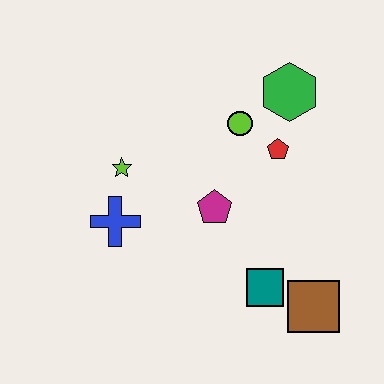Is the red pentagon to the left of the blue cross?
No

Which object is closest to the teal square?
The brown square is closest to the teal square.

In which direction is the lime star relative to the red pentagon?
The lime star is to the left of the red pentagon.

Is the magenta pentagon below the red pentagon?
Yes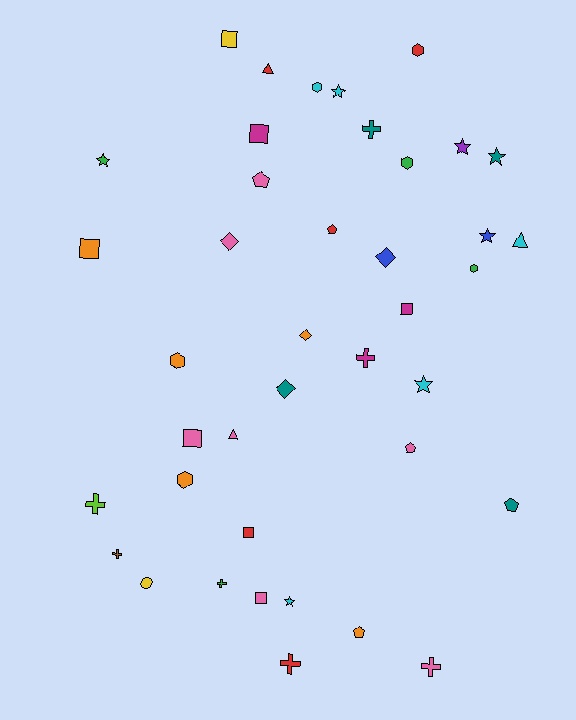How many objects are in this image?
There are 40 objects.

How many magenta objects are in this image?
There are 3 magenta objects.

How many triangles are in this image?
There are 3 triangles.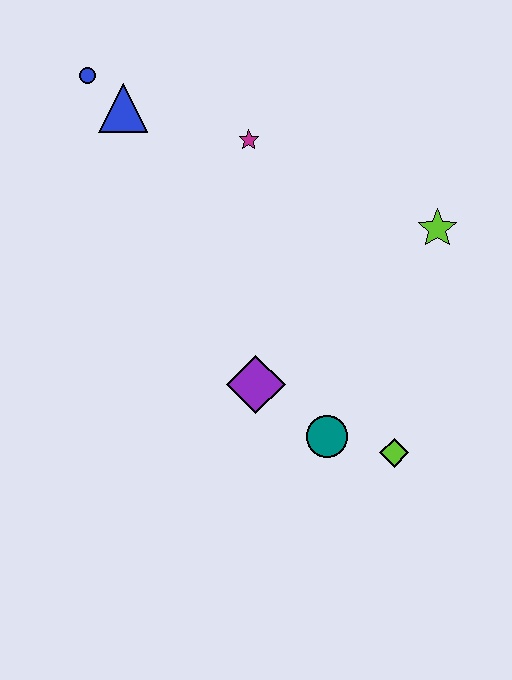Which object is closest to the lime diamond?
The teal circle is closest to the lime diamond.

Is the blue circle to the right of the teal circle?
No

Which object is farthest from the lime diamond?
The blue circle is farthest from the lime diamond.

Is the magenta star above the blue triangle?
No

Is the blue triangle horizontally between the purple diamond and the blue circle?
Yes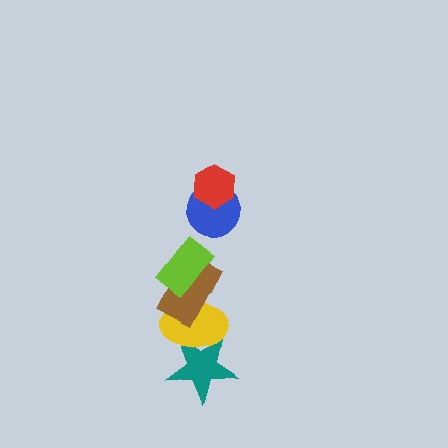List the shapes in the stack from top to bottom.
From top to bottom: the red hexagon, the blue circle, the lime rectangle, the brown rectangle, the yellow ellipse, the teal star.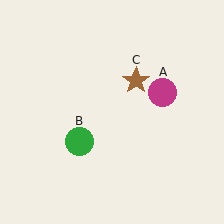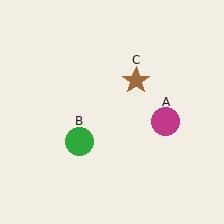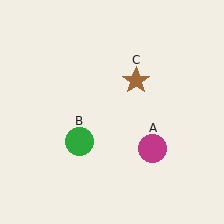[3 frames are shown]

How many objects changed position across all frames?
1 object changed position: magenta circle (object A).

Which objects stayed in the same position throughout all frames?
Green circle (object B) and brown star (object C) remained stationary.